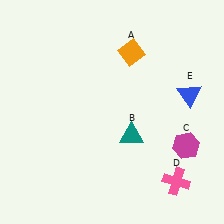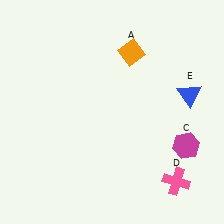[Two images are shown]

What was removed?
The teal triangle (B) was removed in Image 2.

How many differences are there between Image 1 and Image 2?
There is 1 difference between the two images.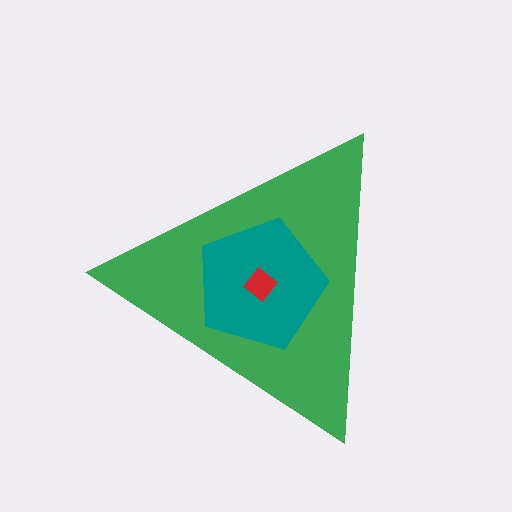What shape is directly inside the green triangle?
The teal pentagon.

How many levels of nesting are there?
3.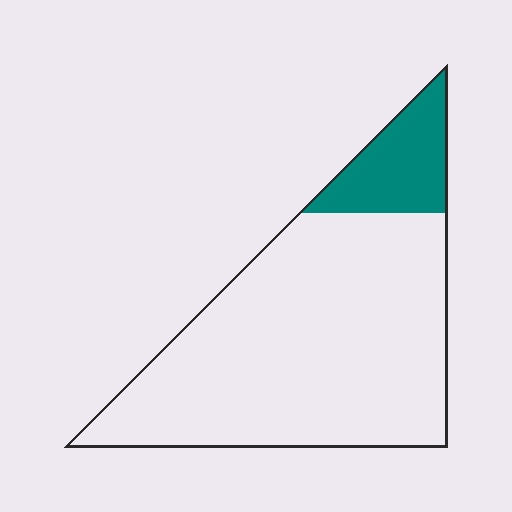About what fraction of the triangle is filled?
About one sixth (1/6).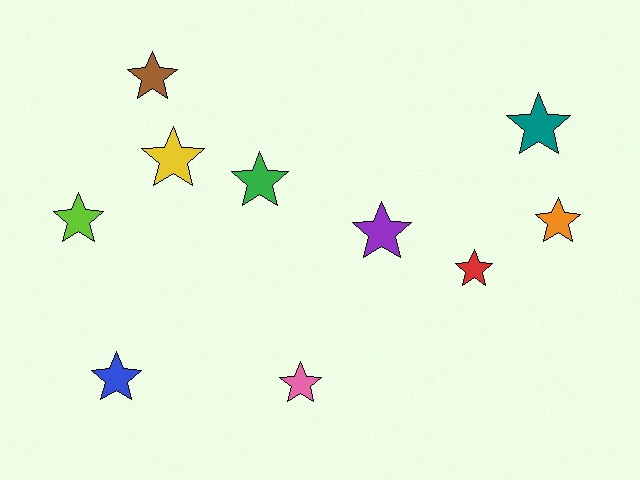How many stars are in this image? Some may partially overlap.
There are 10 stars.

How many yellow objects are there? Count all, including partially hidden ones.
There is 1 yellow object.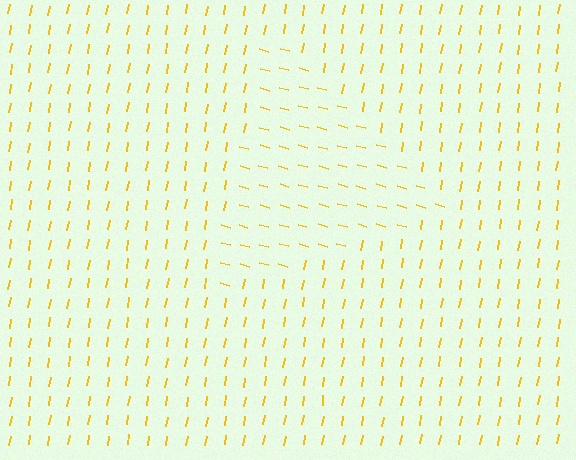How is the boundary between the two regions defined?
The boundary is defined purely by a change in line orientation (approximately 83 degrees difference). All lines are the same color and thickness.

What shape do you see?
I see a triangle.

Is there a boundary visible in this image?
Yes, there is a texture boundary formed by a change in line orientation.